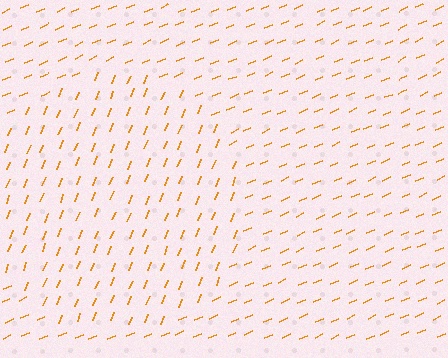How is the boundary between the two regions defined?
The boundary is defined purely by a change in line orientation (approximately 45 degrees difference). All lines are the same color and thickness.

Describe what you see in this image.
The image is filled with small orange line segments. A circle region in the image has lines oriented differently from the surrounding lines, creating a visible texture boundary.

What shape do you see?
I see a circle.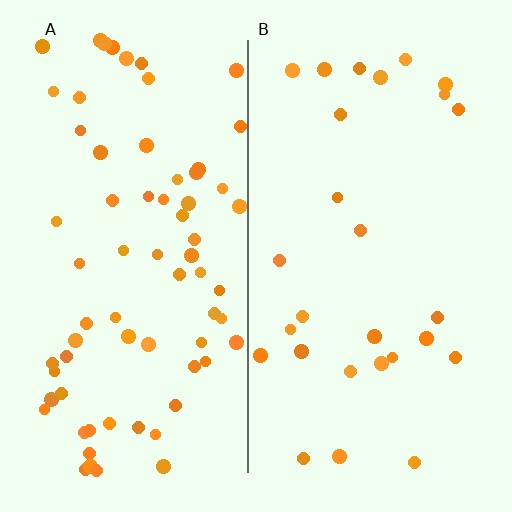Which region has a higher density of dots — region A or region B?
A (the left).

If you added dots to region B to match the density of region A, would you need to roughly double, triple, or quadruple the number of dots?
Approximately triple.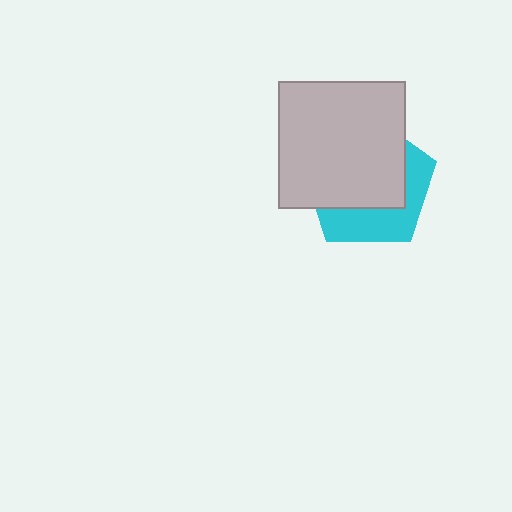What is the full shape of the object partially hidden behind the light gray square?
The partially hidden object is a cyan pentagon.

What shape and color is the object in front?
The object in front is a light gray square.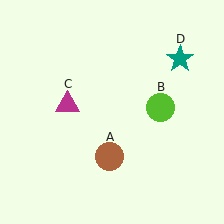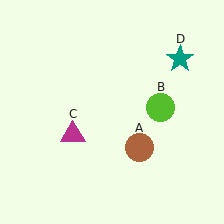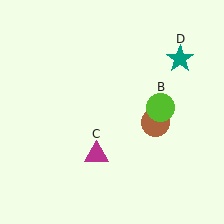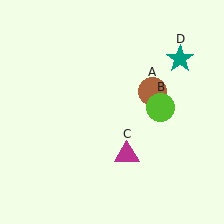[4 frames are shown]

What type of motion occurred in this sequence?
The brown circle (object A), magenta triangle (object C) rotated counterclockwise around the center of the scene.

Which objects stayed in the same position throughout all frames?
Lime circle (object B) and teal star (object D) remained stationary.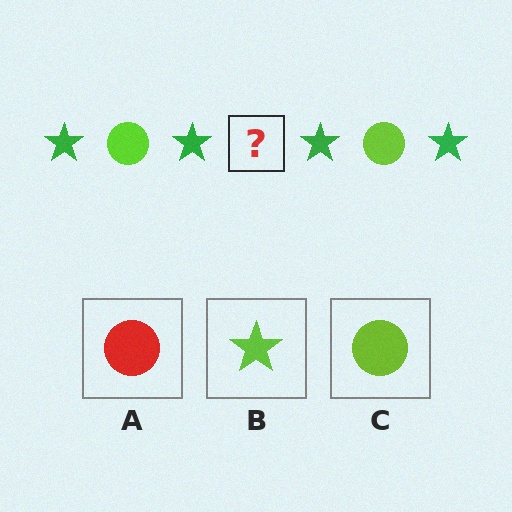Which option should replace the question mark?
Option C.